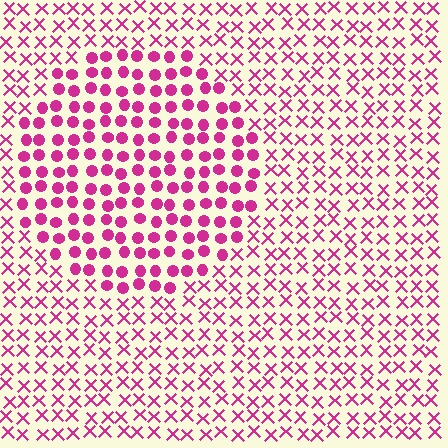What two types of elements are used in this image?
The image uses circles inside the circle region and X marks outside it.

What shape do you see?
I see a circle.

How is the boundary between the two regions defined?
The boundary is defined by a change in element shape: circles inside vs. X marks outside. All elements share the same color and spacing.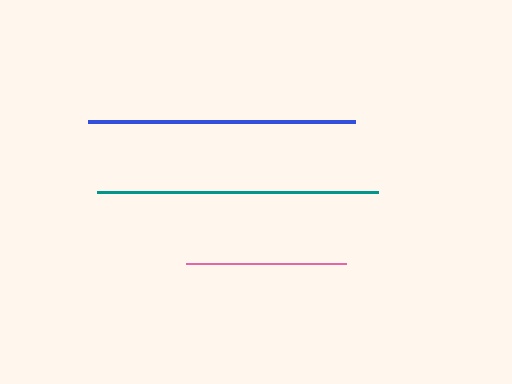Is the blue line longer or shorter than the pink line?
The blue line is longer than the pink line.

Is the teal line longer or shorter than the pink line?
The teal line is longer than the pink line.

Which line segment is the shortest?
The pink line is the shortest at approximately 160 pixels.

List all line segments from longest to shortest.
From longest to shortest: teal, blue, pink.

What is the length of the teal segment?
The teal segment is approximately 281 pixels long.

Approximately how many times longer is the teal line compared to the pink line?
The teal line is approximately 1.8 times the length of the pink line.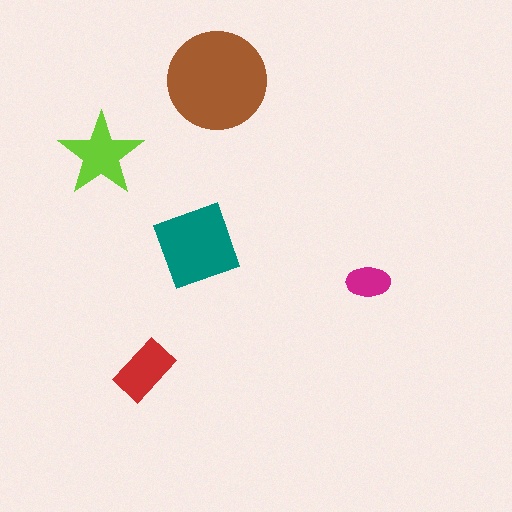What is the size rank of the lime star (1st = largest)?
3rd.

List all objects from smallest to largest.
The magenta ellipse, the red rectangle, the lime star, the teal diamond, the brown circle.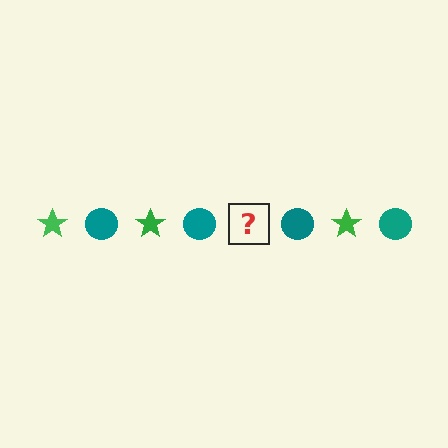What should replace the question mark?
The question mark should be replaced with a green star.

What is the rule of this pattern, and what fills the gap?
The rule is that the pattern alternates between green star and teal circle. The gap should be filled with a green star.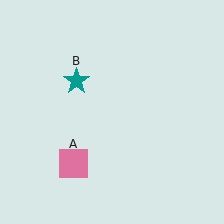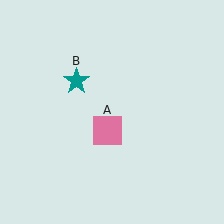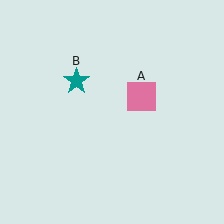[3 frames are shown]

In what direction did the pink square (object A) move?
The pink square (object A) moved up and to the right.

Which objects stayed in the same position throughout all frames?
Teal star (object B) remained stationary.